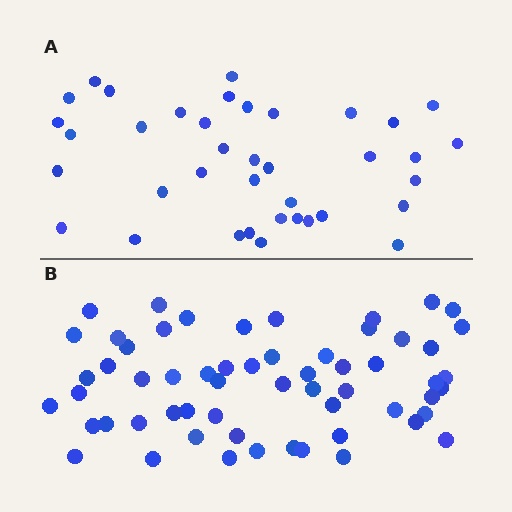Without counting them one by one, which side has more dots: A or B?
Region B (the bottom region) has more dots.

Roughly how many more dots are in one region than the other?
Region B has approximately 20 more dots than region A.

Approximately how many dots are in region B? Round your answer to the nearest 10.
About 60 dots. (The exact count is 59, which rounds to 60.)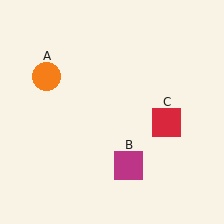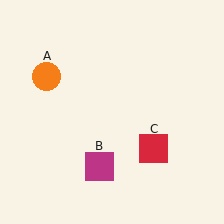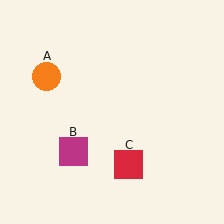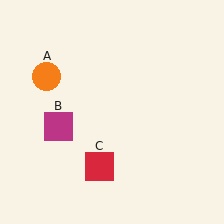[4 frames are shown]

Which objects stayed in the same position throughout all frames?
Orange circle (object A) remained stationary.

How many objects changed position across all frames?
2 objects changed position: magenta square (object B), red square (object C).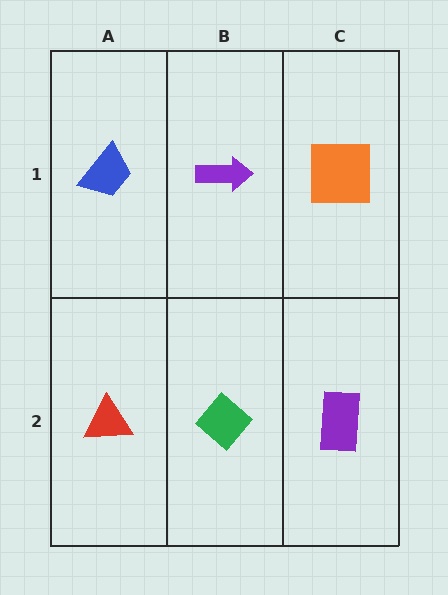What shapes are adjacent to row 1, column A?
A red triangle (row 2, column A), a purple arrow (row 1, column B).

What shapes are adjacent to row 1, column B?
A green diamond (row 2, column B), a blue trapezoid (row 1, column A), an orange square (row 1, column C).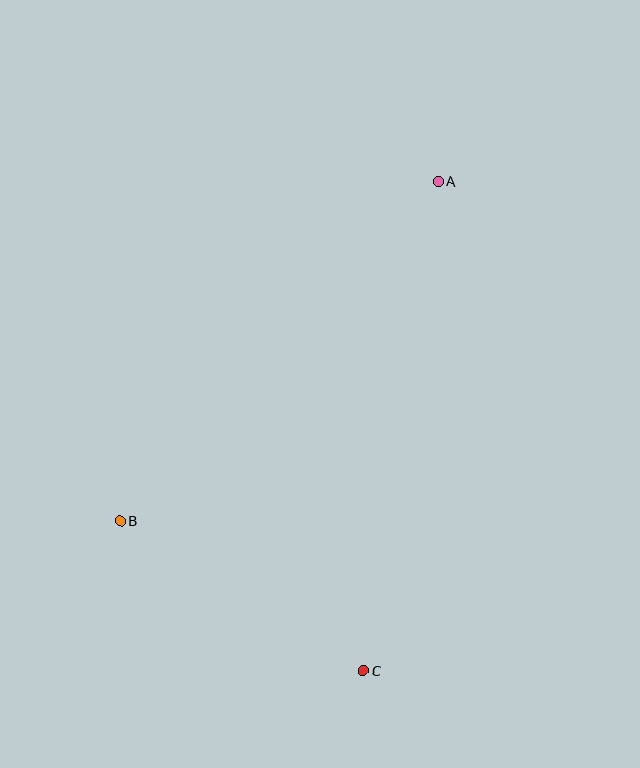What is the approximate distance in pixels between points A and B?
The distance between A and B is approximately 465 pixels.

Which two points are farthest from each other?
Points A and C are farthest from each other.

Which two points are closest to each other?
Points B and C are closest to each other.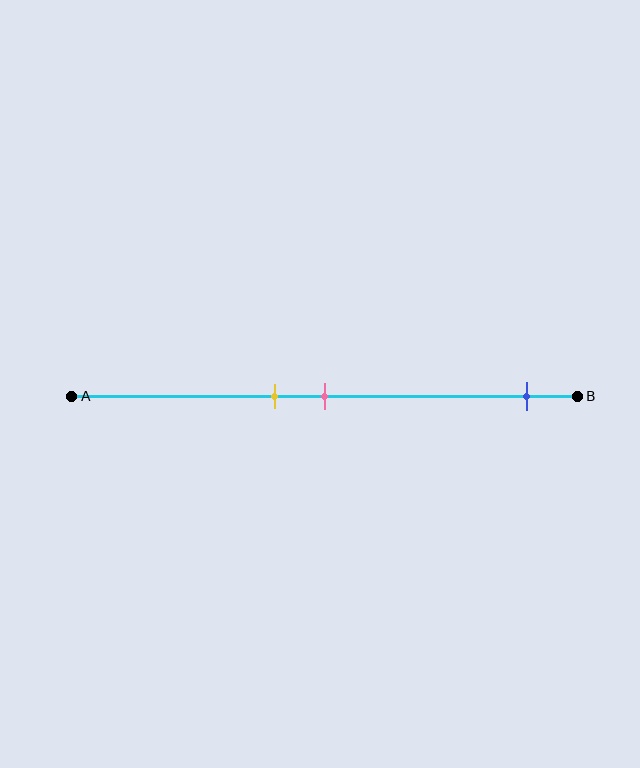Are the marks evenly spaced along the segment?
No, the marks are not evenly spaced.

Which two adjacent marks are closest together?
The yellow and pink marks are the closest adjacent pair.